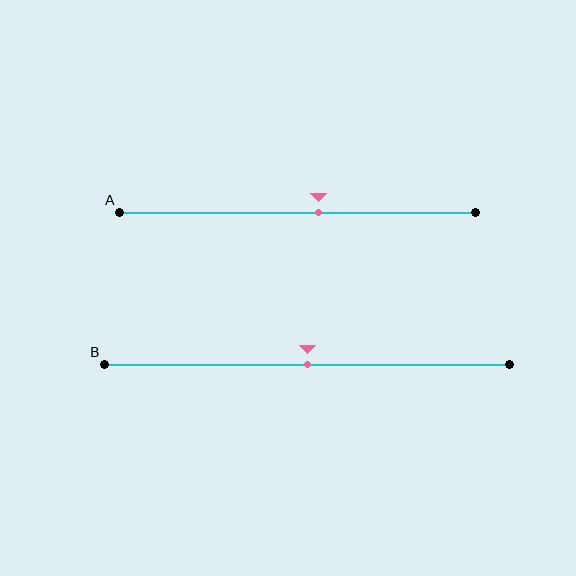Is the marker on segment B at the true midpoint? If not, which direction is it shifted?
Yes, the marker on segment B is at the true midpoint.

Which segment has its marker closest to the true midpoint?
Segment B has its marker closest to the true midpoint.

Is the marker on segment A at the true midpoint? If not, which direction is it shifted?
No, the marker on segment A is shifted to the right by about 6% of the segment length.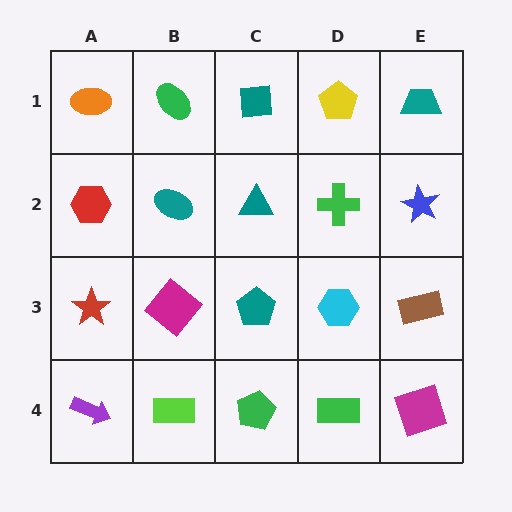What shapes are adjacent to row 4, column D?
A cyan hexagon (row 3, column D), a green pentagon (row 4, column C), a magenta square (row 4, column E).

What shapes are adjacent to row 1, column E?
A blue star (row 2, column E), a yellow pentagon (row 1, column D).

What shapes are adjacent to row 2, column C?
A teal square (row 1, column C), a teal pentagon (row 3, column C), a teal ellipse (row 2, column B), a green cross (row 2, column D).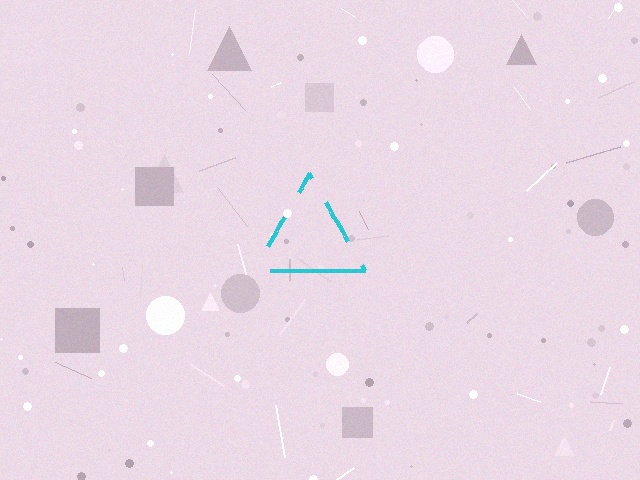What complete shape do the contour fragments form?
The contour fragments form a triangle.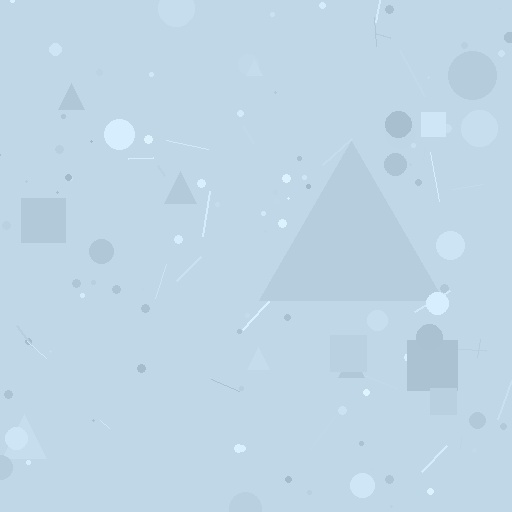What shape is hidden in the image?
A triangle is hidden in the image.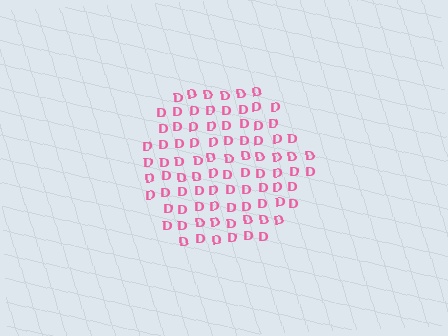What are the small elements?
The small elements are letter D's.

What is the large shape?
The large shape is a hexagon.